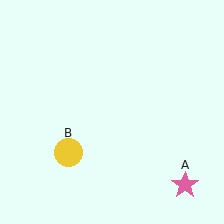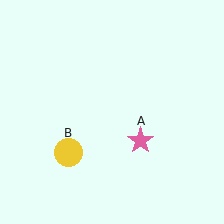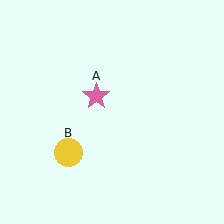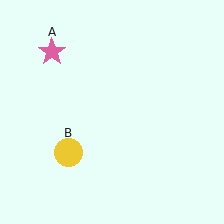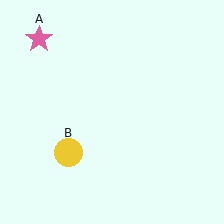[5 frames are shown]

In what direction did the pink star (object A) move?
The pink star (object A) moved up and to the left.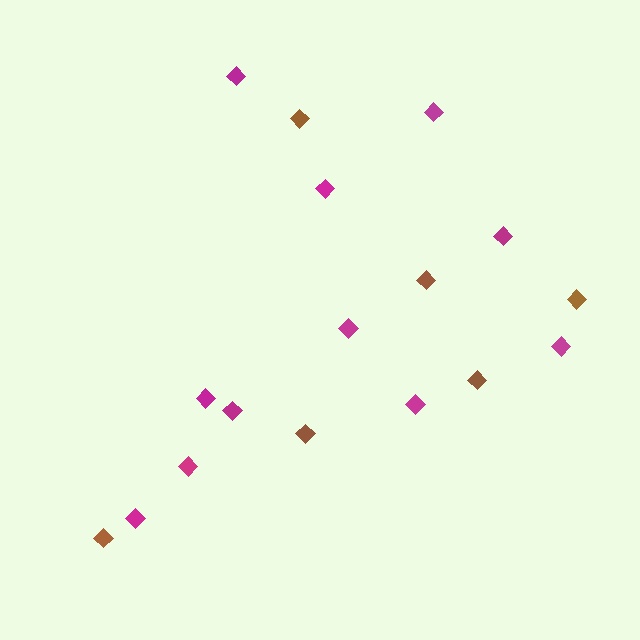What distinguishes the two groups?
There are 2 groups: one group of brown diamonds (6) and one group of magenta diamonds (11).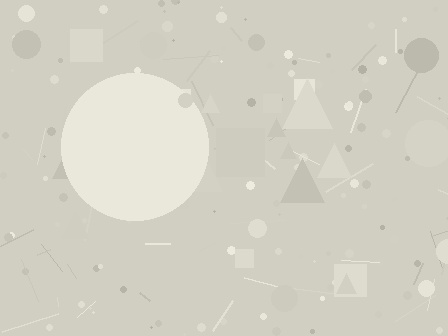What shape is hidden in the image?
A circle is hidden in the image.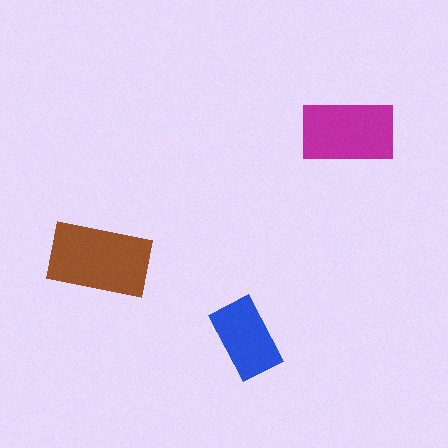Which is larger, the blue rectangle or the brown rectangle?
The brown one.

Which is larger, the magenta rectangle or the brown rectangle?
The brown one.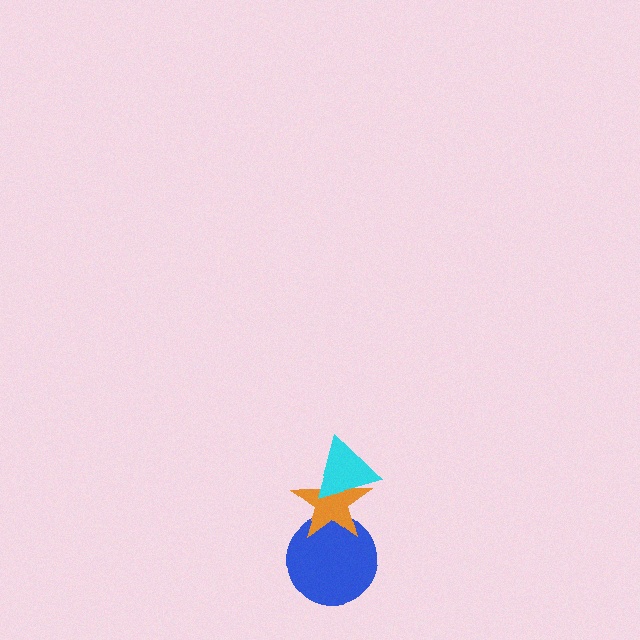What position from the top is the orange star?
The orange star is 2nd from the top.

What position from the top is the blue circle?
The blue circle is 3rd from the top.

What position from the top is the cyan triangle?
The cyan triangle is 1st from the top.